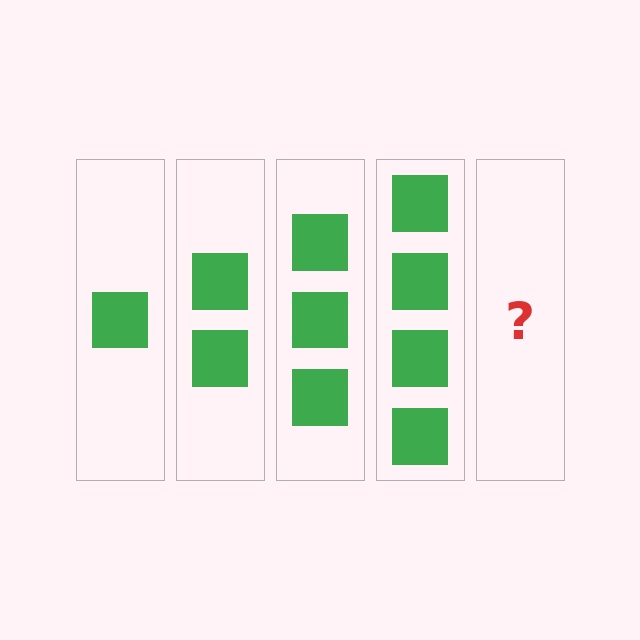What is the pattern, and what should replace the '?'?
The pattern is that each step adds one more square. The '?' should be 5 squares.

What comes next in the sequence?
The next element should be 5 squares.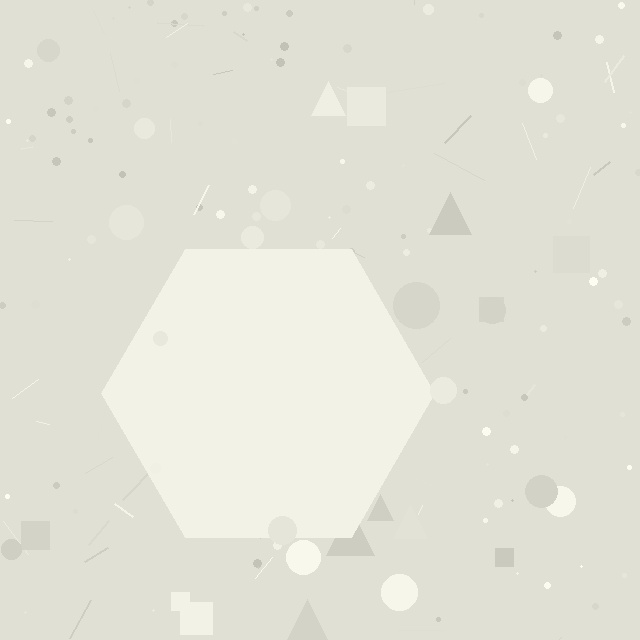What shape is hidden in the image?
A hexagon is hidden in the image.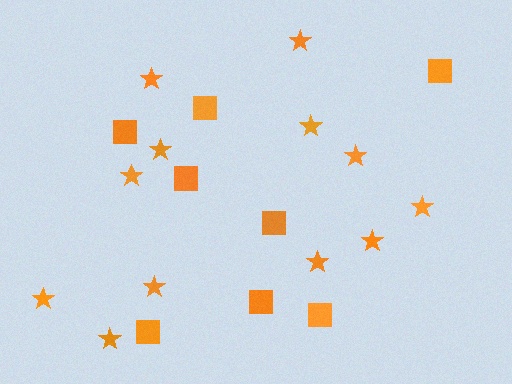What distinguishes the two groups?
There are 2 groups: one group of squares (8) and one group of stars (12).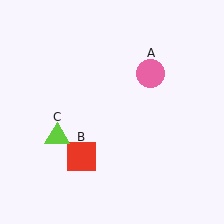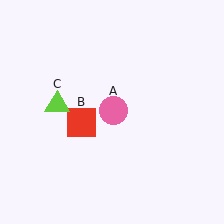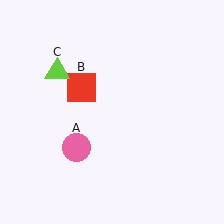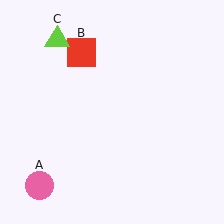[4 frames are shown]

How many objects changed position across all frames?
3 objects changed position: pink circle (object A), red square (object B), lime triangle (object C).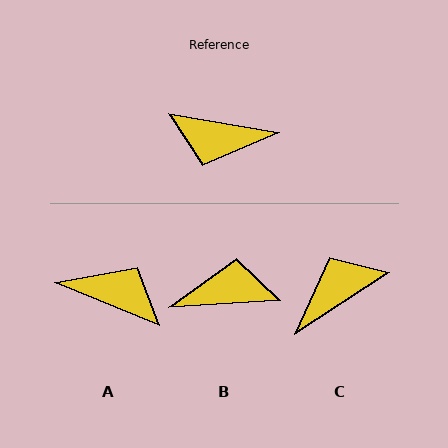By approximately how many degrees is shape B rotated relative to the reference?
Approximately 167 degrees clockwise.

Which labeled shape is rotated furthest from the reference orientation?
A, about 167 degrees away.